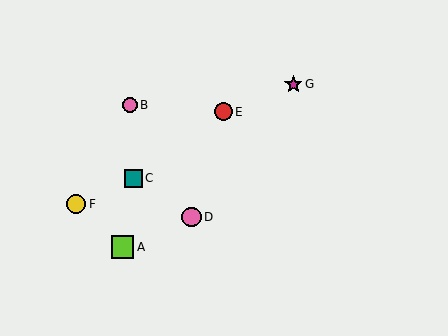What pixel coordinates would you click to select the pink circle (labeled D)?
Click at (192, 217) to select the pink circle D.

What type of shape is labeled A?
Shape A is a lime square.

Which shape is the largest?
The lime square (labeled A) is the largest.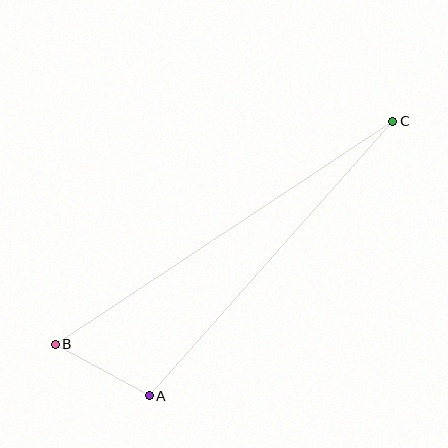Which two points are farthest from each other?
Points B and C are farthest from each other.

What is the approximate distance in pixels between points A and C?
The distance between A and C is approximately 367 pixels.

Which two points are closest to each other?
Points A and B are closest to each other.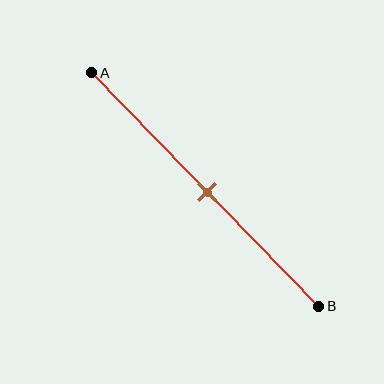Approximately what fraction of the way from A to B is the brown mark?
The brown mark is approximately 50% of the way from A to B.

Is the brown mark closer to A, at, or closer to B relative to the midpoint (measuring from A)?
The brown mark is approximately at the midpoint of segment AB.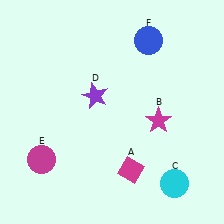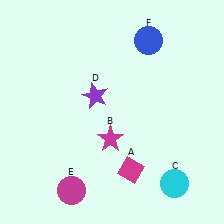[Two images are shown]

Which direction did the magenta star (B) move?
The magenta star (B) moved left.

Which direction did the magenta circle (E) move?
The magenta circle (E) moved down.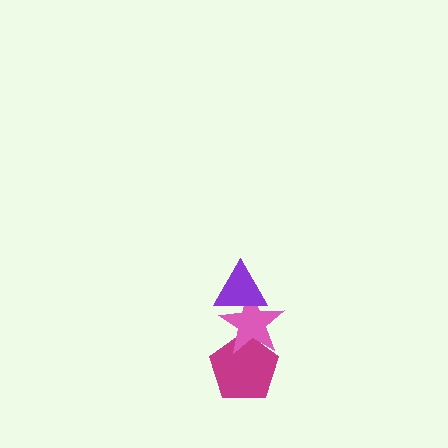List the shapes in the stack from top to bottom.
From top to bottom: the purple triangle, the pink star, the magenta pentagon.